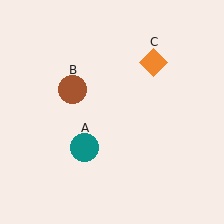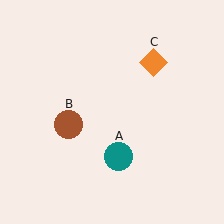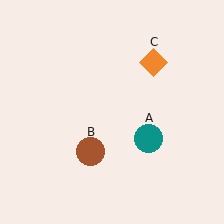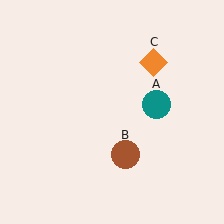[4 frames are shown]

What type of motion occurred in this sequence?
The teal circle (object A), brown circle (object B) rotated counterclockwise around the center of the scene.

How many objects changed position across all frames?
2 objects changed position: teal circle (object A), brown circle (object B).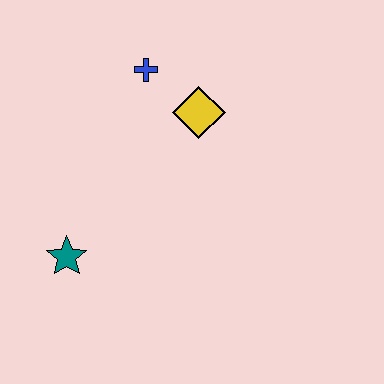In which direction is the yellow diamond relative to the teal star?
The yellow diamond is above the teal star.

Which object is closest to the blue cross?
The yellow diamond is closest to the blue cross.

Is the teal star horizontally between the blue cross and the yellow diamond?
No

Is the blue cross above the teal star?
Yes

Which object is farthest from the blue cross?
The teal star is farthest from the blue cross.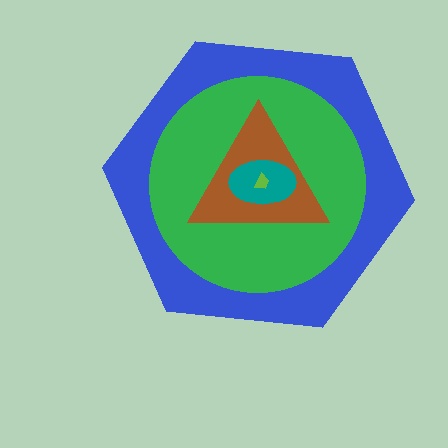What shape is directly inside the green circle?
The brown triangle.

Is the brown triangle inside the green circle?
Yes.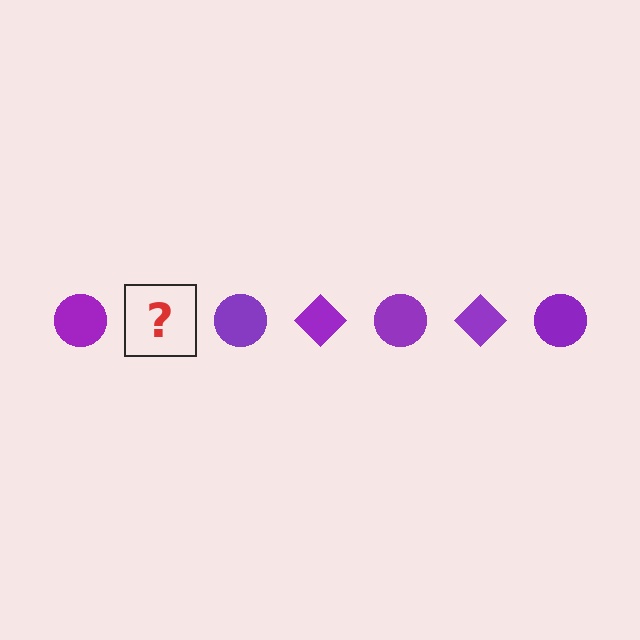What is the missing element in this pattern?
The missing element is a purple diamond.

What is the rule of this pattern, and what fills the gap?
The rule is that the pattern cycles through circle, diamond shapes in purple. The gap should be filled with a purple diamond.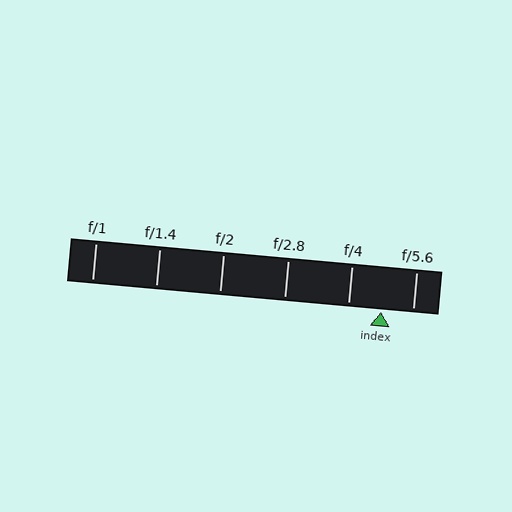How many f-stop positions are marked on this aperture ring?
There are 6 f-stop positions marked.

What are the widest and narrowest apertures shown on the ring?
The widest aperture shown is f/1 and the narrowest is f/5.6.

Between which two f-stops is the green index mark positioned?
The index mark is between f/4 and f/5.6.